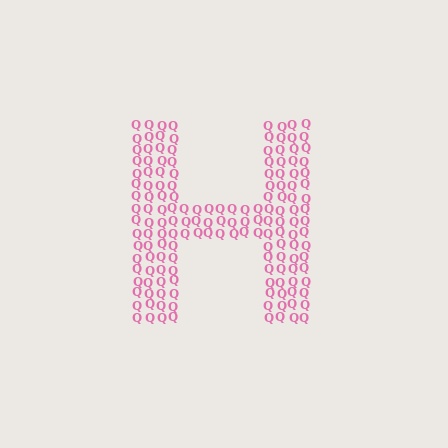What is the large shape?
The large shape is the letter H.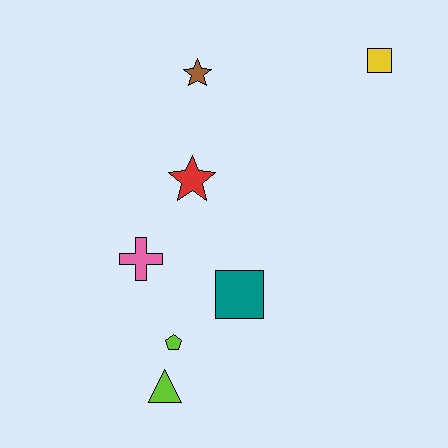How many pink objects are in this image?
There is 1 pink object.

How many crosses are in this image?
There is 1 cross.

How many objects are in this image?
There are 7 objects.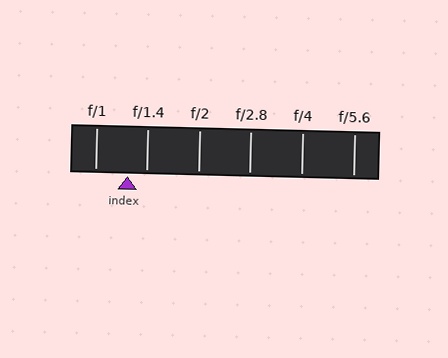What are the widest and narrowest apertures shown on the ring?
The widest aperture shown is f/1 and the narrowest is f/5.6.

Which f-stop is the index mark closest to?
The index mark is closest to f/1.4.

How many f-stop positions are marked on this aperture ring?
There are 6 f-stop positions marked.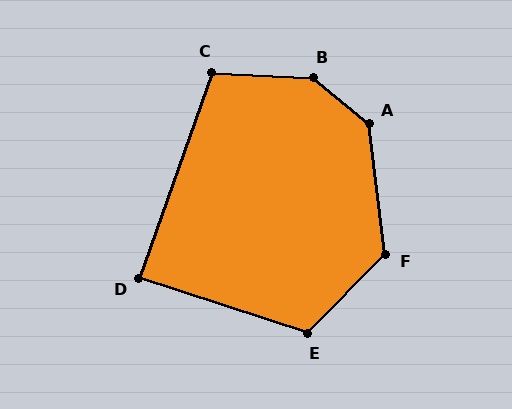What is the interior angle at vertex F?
Approximately 128 degrees (obtuse).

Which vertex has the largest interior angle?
B, at approximately 143 degrees.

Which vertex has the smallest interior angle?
D, at approximately 88 degrees.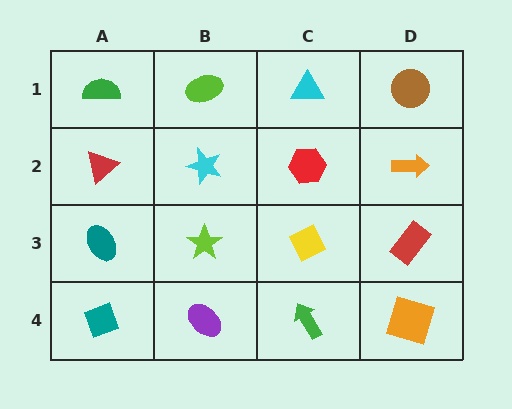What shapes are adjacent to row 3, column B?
A cyan star (row 2, column B), a purple ellipse (row 4, column B), a teal ellipse (row 3, column A), a yellow diamond (row 3, column C).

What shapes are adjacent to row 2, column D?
A brown circle (row 1, column D), a red rectangle (row 3, column D), a red hexagon (row 2, column C).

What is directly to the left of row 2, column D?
A red hexagon.